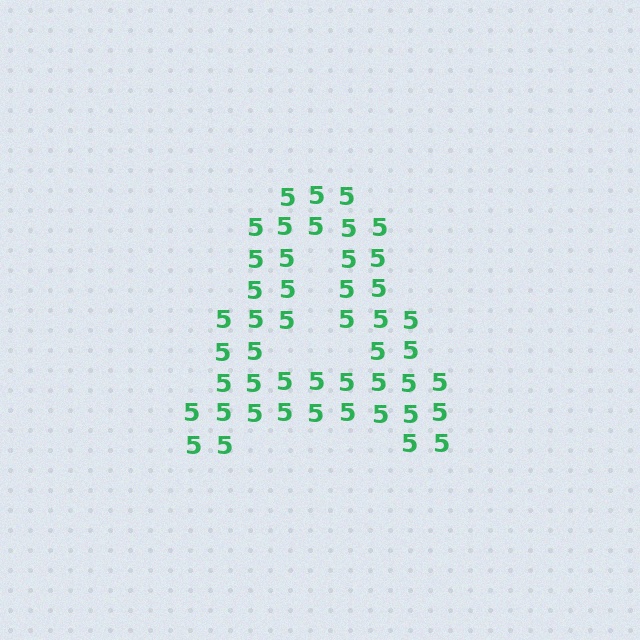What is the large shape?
The large shape is the letter A.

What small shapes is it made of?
It is made of small digit 5's.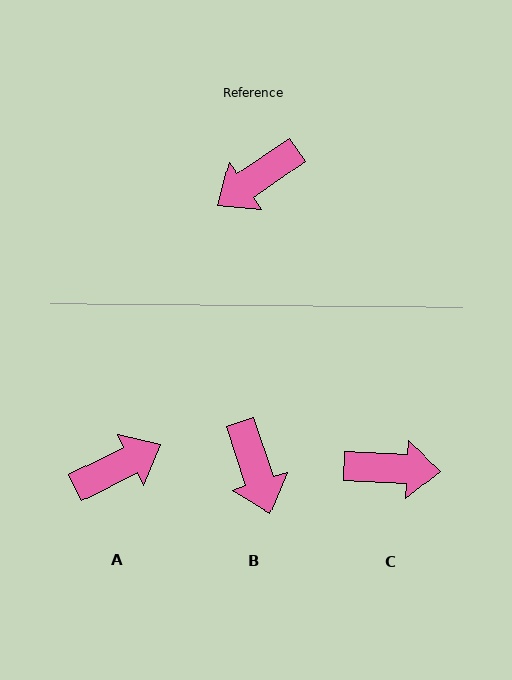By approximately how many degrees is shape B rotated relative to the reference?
Approximately 73 degrees counter-clockwise.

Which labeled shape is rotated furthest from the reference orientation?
A, about 172 degrees away.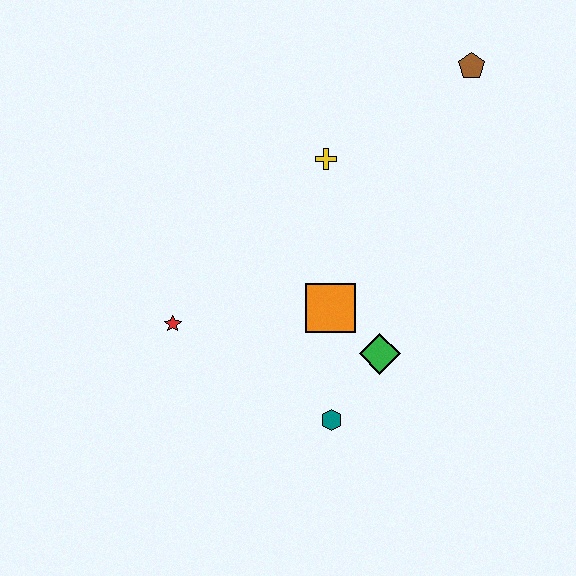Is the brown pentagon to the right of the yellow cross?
Yes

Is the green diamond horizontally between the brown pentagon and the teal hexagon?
Yes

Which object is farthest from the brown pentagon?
The red star is farthest from the brown pentagon.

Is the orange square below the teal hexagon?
No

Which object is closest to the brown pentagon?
The yellow cross is closest to the brown pentagon.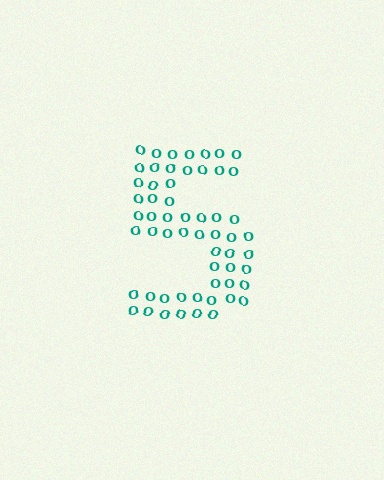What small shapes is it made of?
It is made of small letter O's.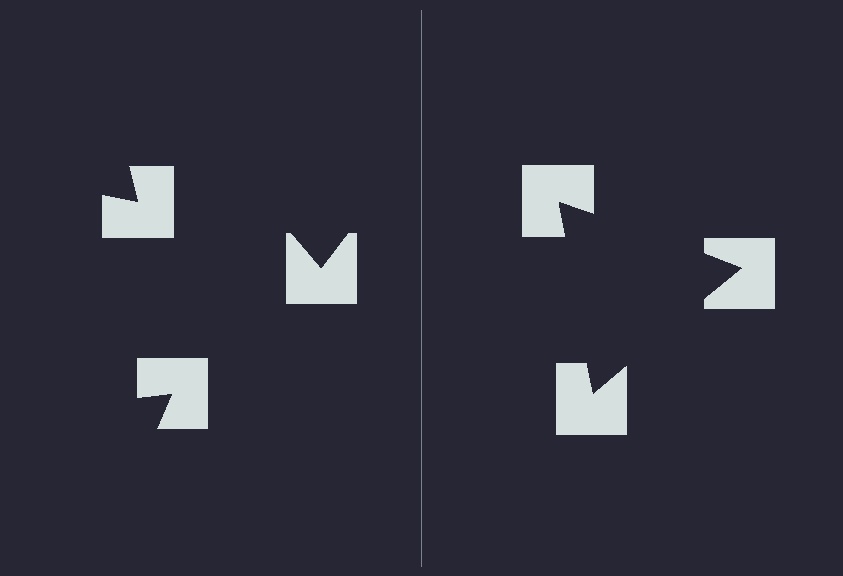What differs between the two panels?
The notched squares are positioned identically on both sides; only the wedge orientations differ. On the right they align to a triangle; on the left they are misaligned.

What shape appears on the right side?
An illusory triangle.